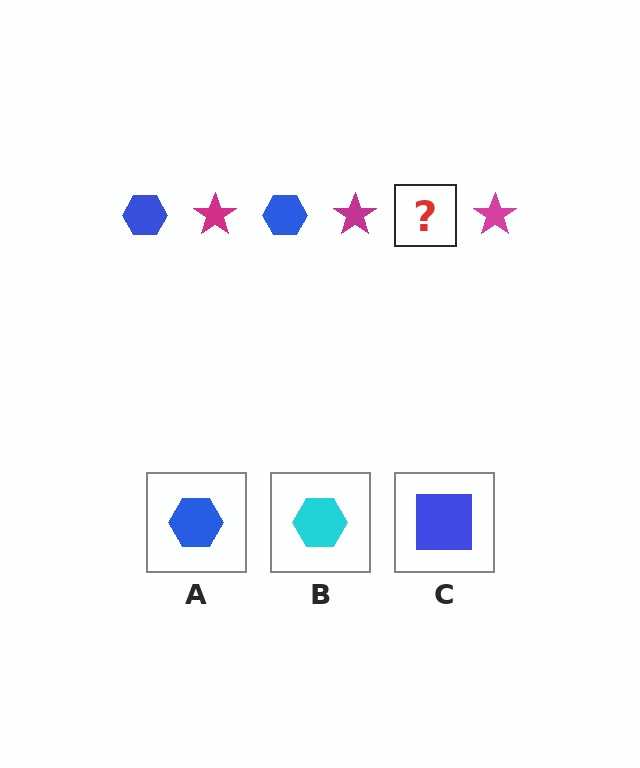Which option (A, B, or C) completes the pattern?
A.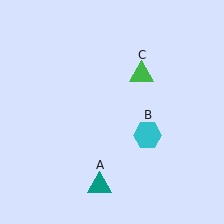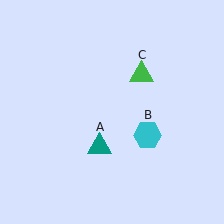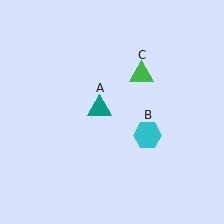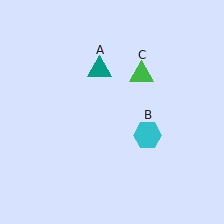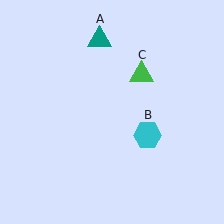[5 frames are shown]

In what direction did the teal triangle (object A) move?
The teal triangle (object A) moved up.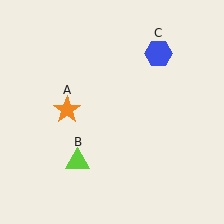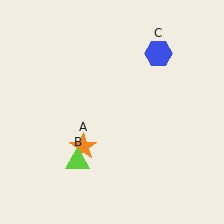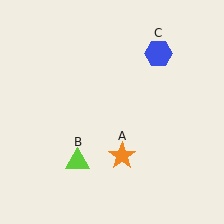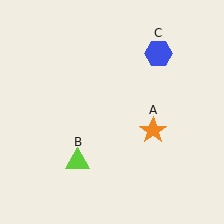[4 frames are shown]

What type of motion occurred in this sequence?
The orange star (object A) rotated counterclockwise around the center of the scene.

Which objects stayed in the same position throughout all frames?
Lime triangle (object B) and blue hexagon (object C) remained stationary.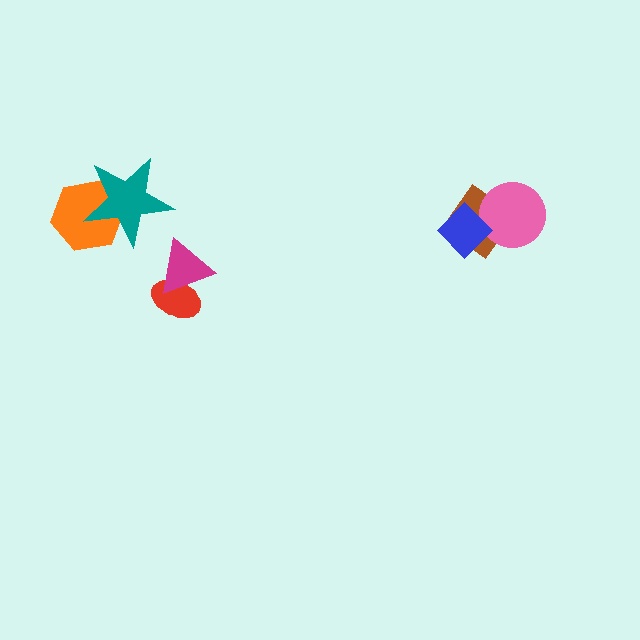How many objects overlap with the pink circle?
2 objects overlap with the pink circle.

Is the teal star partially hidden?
No, no other shape covers it.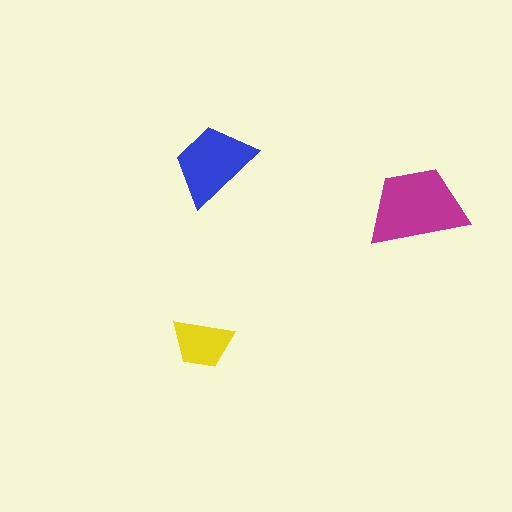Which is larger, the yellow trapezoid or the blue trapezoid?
The blue one.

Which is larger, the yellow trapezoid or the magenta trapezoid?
The magenta one.